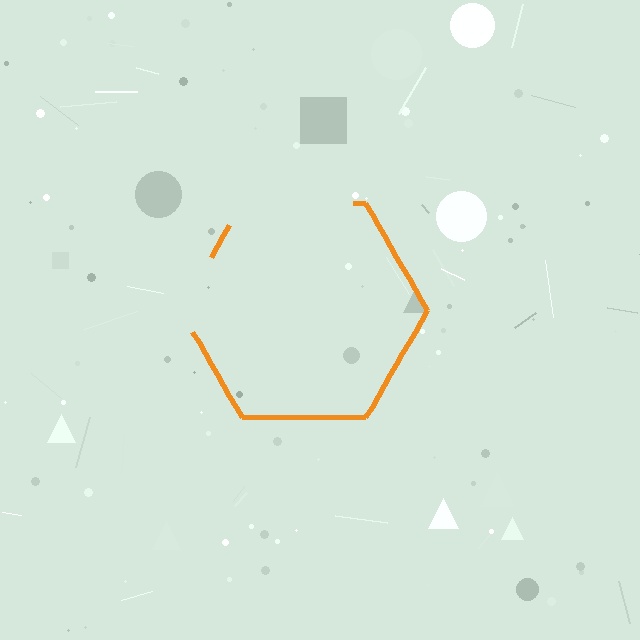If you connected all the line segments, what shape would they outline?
They would outline a hexagon.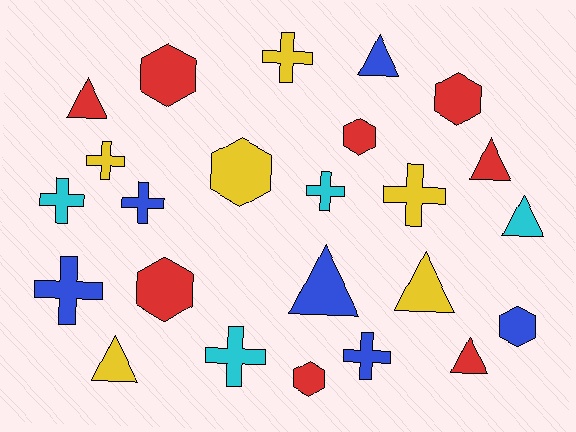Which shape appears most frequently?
Cross, with 9 objects.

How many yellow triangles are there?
There are 2 yellow triangles.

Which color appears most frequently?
Red, with 8 objects.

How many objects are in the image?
There are 24 objects.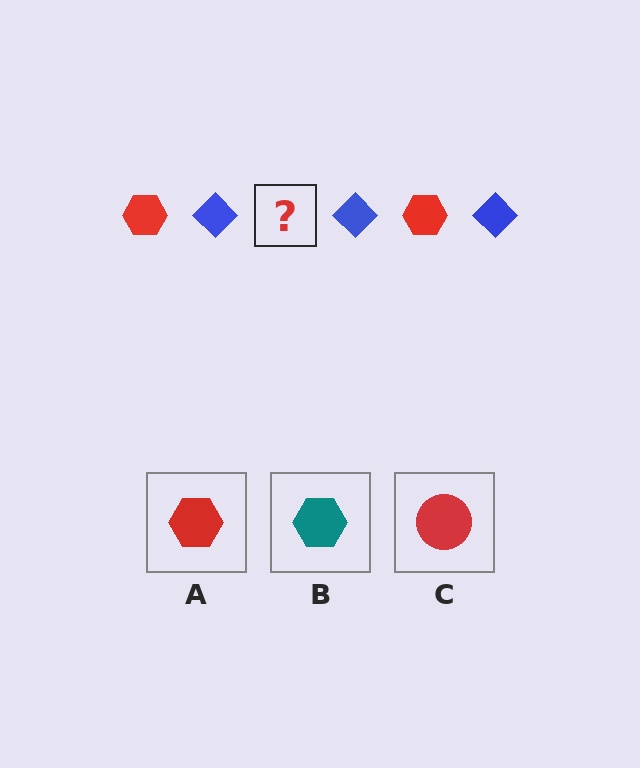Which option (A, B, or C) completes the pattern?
A.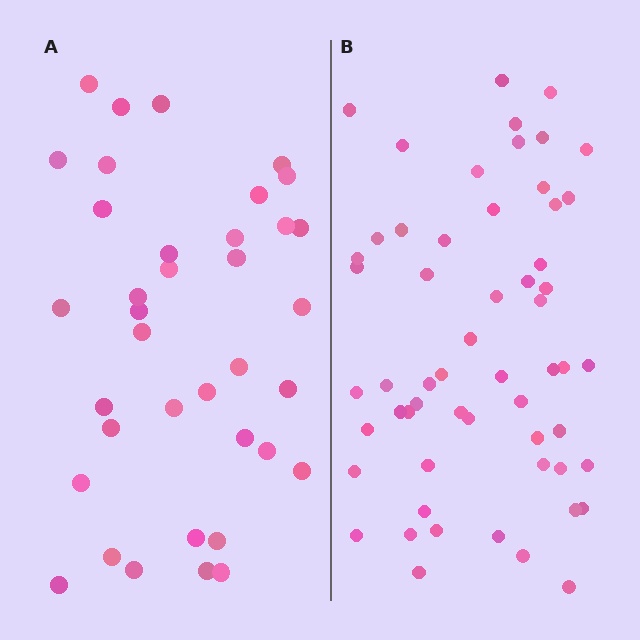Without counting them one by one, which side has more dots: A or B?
Region B (the right region) has more dots.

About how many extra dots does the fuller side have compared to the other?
Region B has approximately 20 more dots than region A.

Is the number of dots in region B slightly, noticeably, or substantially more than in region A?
Region B has substantially more. The ratio is roughly 1.5 to 1.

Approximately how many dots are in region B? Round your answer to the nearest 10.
About 60 dots. (The exact count is 57, which rounds to 60.)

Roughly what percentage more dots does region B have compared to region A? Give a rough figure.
About 55% more.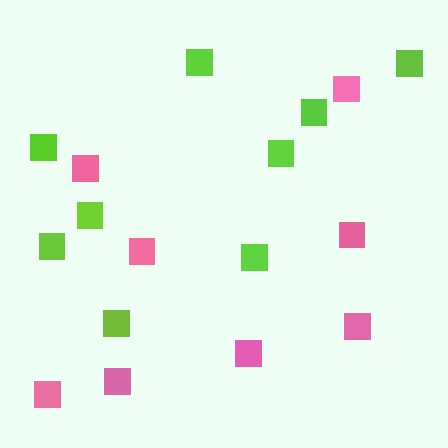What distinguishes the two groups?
There are 2 groups: one group of pink squares (8) and one group of lime squares (9).